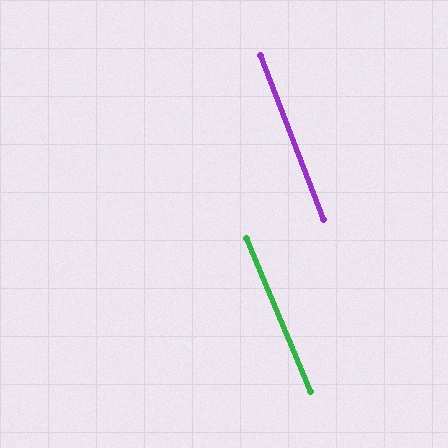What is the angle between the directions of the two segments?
Approximately 1 degree.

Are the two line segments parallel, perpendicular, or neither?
Parallel — their directions differ by only 1.5°.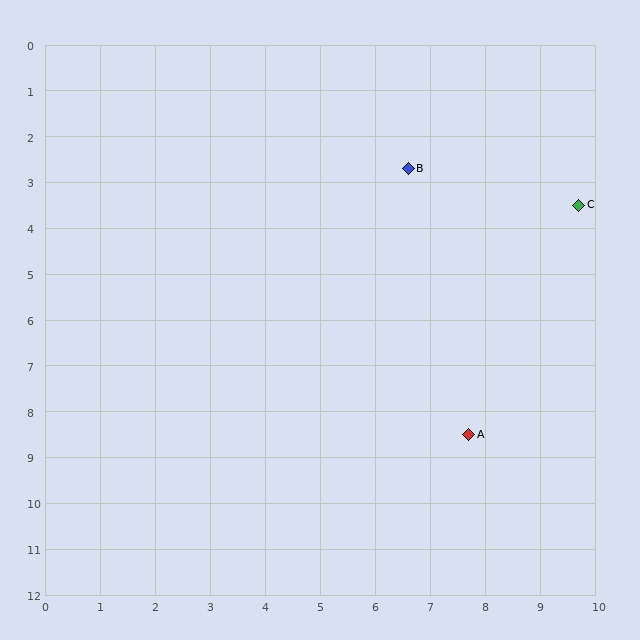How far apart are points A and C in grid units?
Points A and C are about 5.4 grid units apart.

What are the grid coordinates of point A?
Point A is at approximately (7.7, 8.5).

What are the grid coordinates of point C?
Point C is at approximately (9.7, 3.5).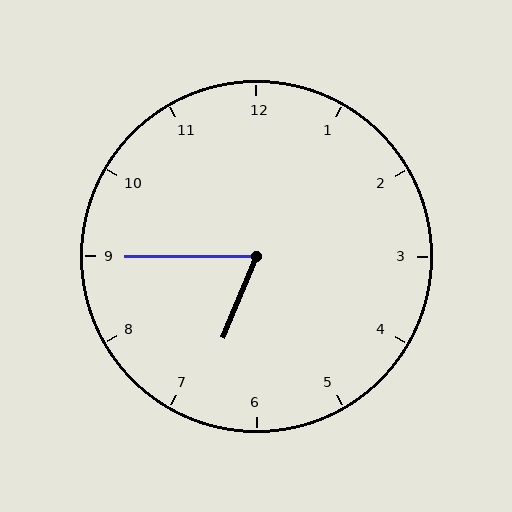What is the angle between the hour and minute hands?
Approximately 68 degrees.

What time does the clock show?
6:45.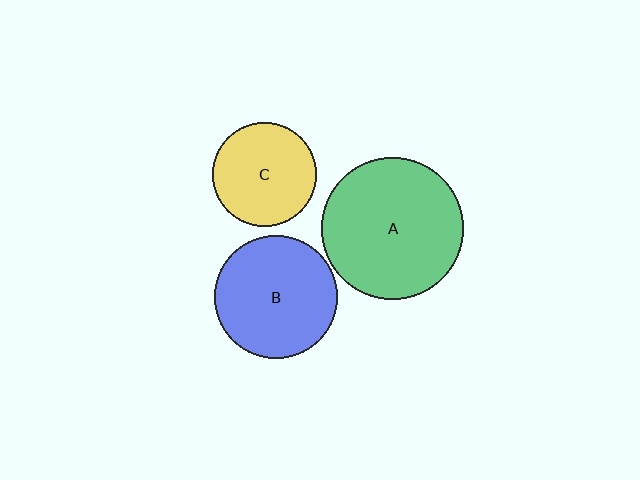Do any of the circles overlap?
No, none of the circles overlap.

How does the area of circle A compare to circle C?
Approximately 1.9 times.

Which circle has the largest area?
Circle A (green).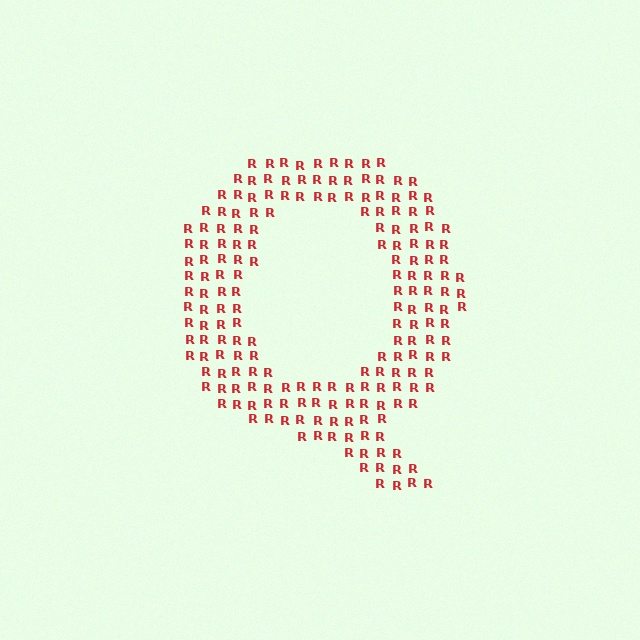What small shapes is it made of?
It is made of small letter R's.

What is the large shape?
The large shape is the letter Q.